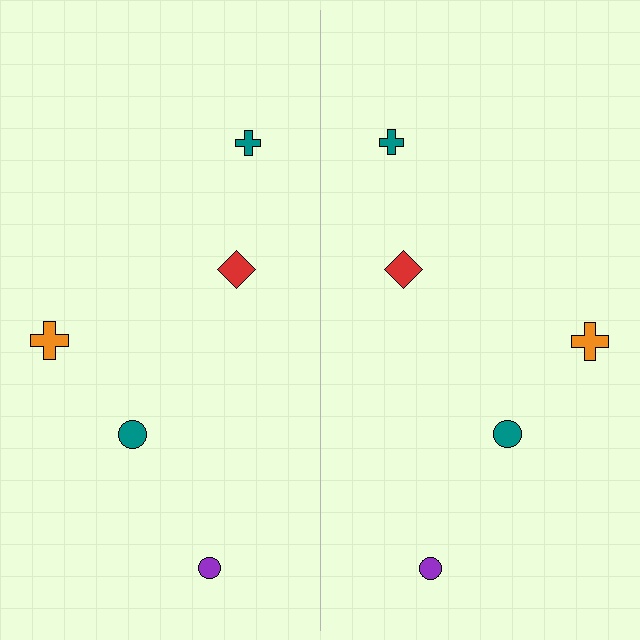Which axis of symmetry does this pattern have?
The pattern has a vertical axis of symmetry running through the center of the image.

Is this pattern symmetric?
Yes, this pattern has bilateral (reflection) symmetry.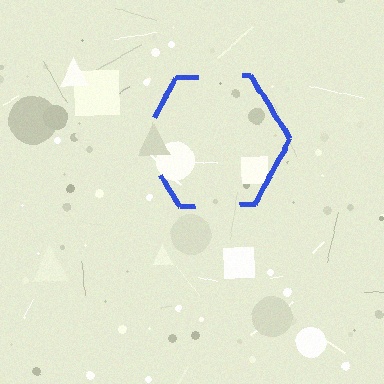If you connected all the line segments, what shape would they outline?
They would outline a hexagon.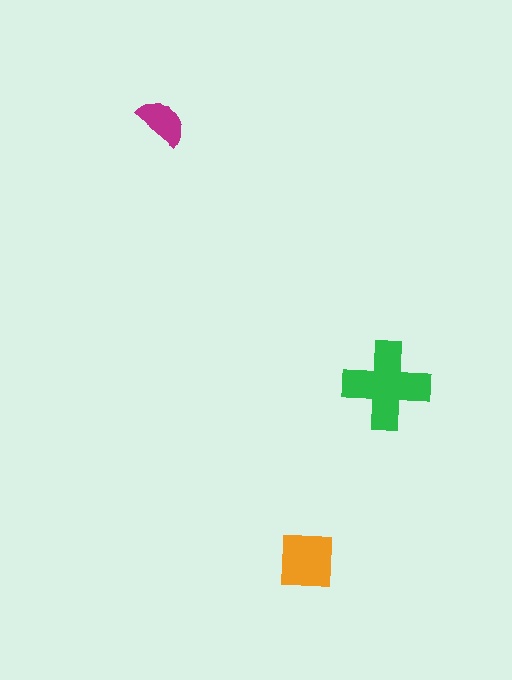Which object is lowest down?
The orange square is bottommost.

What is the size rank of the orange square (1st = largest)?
2nd.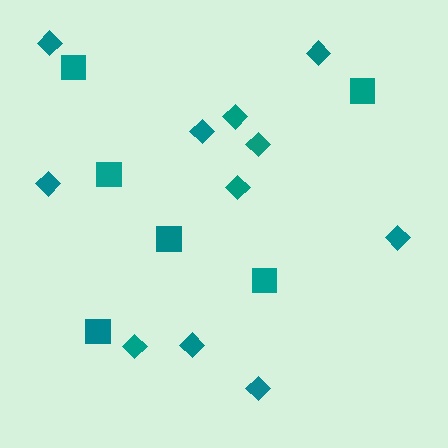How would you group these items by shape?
There are 2 groups: one group of squares (6) and one group of diamonds (11).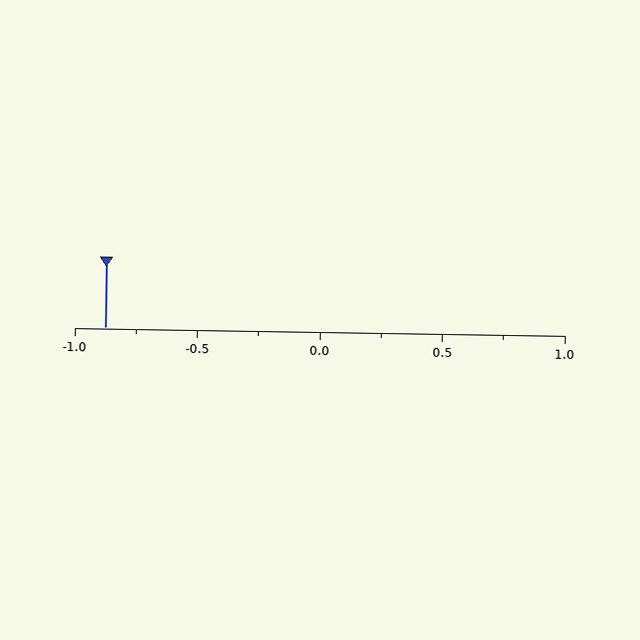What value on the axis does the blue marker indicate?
The marker indicates approximately -0.88.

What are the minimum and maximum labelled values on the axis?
The axis runs from -1.0 to 1.0.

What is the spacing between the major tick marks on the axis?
The major ticks are spaced 0.5 apart.